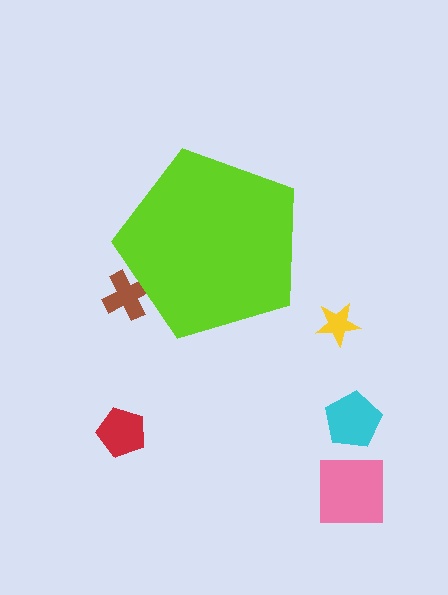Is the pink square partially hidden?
No, the pink square is fully visible.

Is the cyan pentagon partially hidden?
No, the cyan pentagon is fully visible.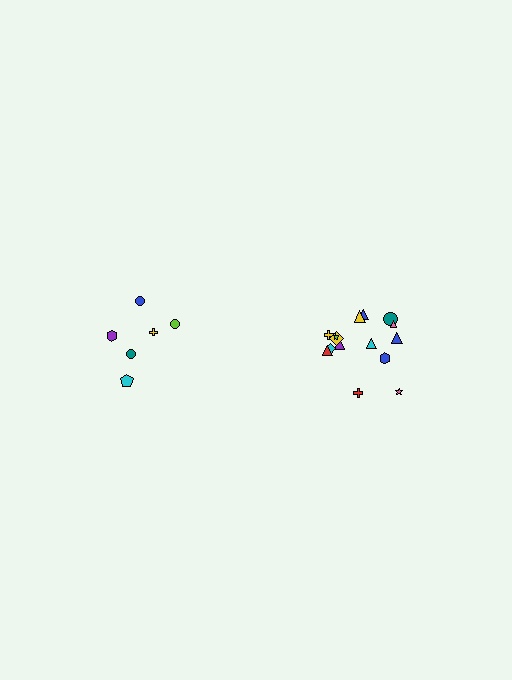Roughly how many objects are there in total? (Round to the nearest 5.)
Roughly 20 objects in total.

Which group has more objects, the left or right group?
The right group.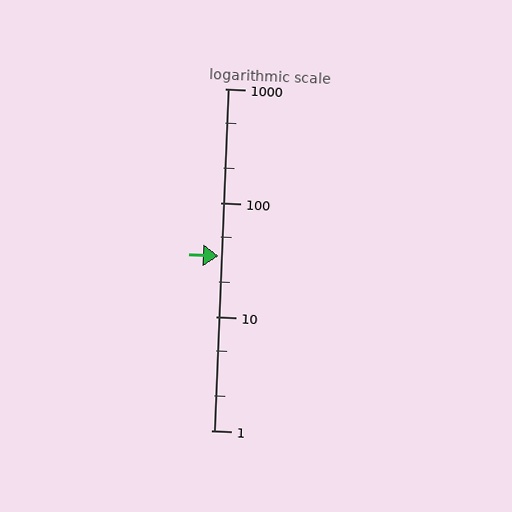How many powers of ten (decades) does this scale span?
The scale spans 3 decades, from 1 to 1000.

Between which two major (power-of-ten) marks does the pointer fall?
The pointer is between 10 and 100.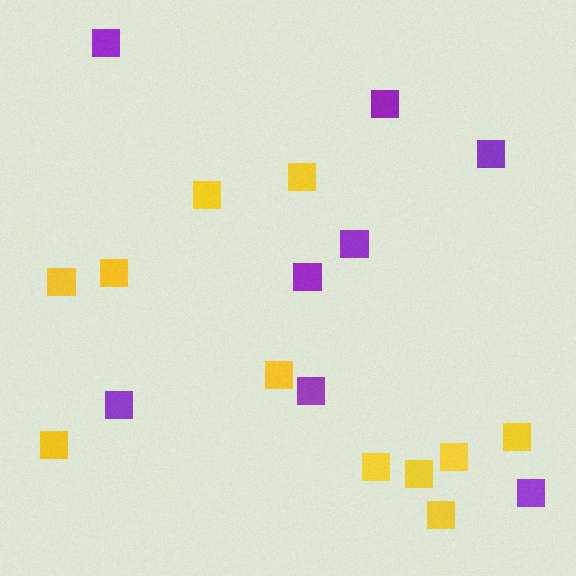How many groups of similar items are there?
There are 2 groups: one group of purple squares (8) and one group of yellow squares (11).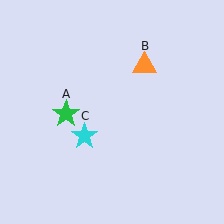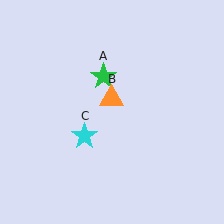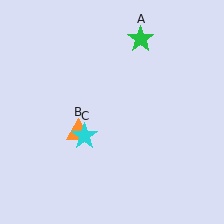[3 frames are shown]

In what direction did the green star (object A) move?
The green star (object A) moved up and to the right.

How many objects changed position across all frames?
2 objects changed position: green star (object A), orange triangle (object B).